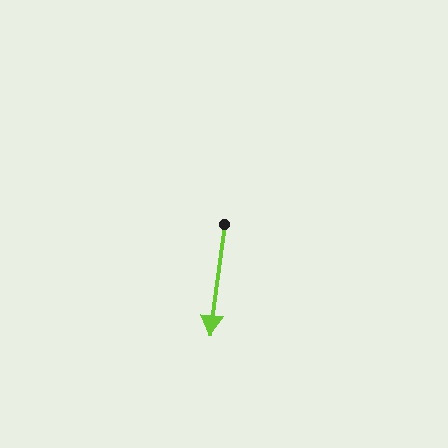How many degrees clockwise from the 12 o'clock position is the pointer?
Approximately 187 degrees.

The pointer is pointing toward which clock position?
Roughly 6 o'clock.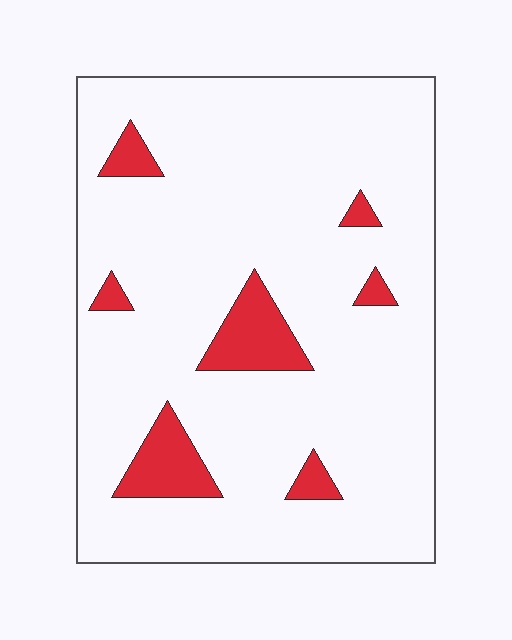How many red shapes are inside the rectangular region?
7.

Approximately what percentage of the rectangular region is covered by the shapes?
Approximately 10%.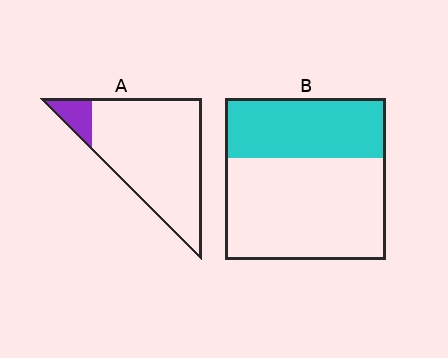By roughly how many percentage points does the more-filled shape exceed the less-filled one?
By roughly 25 percentage points (B over A).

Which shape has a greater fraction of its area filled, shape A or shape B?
Shape B.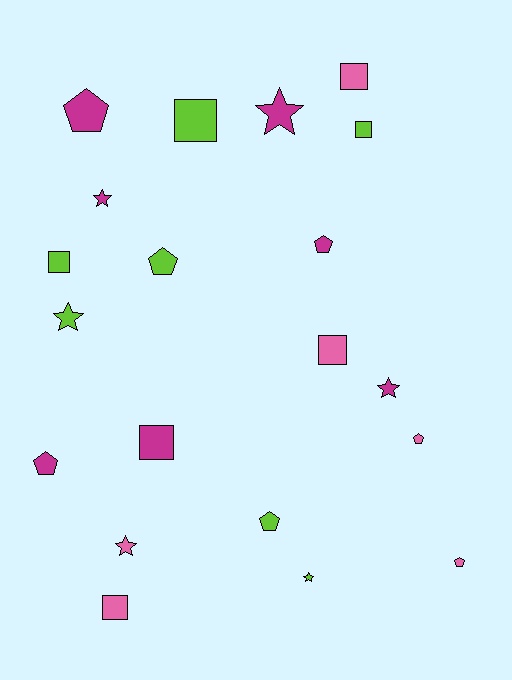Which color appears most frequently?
Lime, with 7 objects.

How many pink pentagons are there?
There are 2 pink pentagons.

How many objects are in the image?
There are 20 objects.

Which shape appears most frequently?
Pentagon, with 7 objects.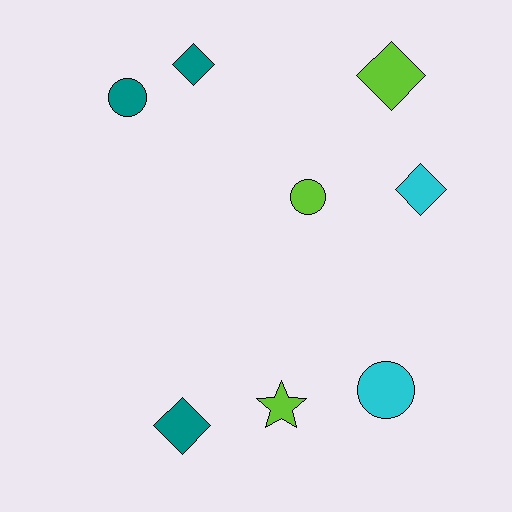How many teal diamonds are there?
There are 2 teal diamonds.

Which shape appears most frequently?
Diamond, with 4 objects.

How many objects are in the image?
There are 8 objects.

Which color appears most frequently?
Teal, with 3 objects.